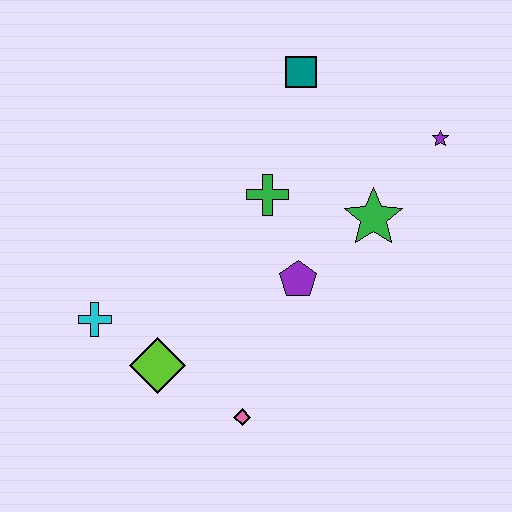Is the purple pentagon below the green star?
Yes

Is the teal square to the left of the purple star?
Yes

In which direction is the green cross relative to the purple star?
The green cross is to the left of the purple star.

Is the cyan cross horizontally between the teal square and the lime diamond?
No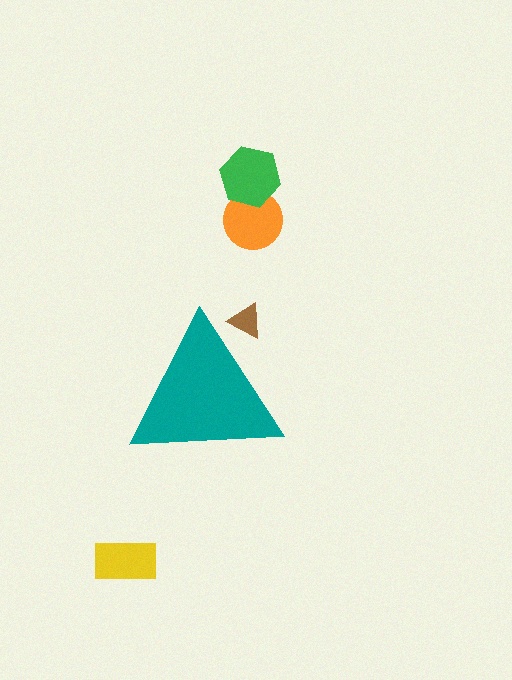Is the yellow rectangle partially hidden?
No, the yellow rectangle is fully visible.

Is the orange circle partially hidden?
No, the orange circle is fully visible.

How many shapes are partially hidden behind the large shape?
1 shape is partially hidden.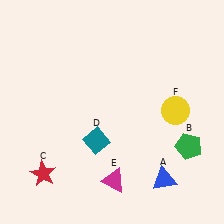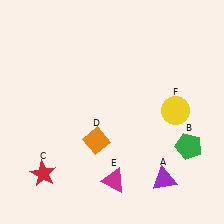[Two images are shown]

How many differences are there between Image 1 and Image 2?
There are 2 differences between the two images.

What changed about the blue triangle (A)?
In Image 1, A is blue. In Image 2, it changed to purple.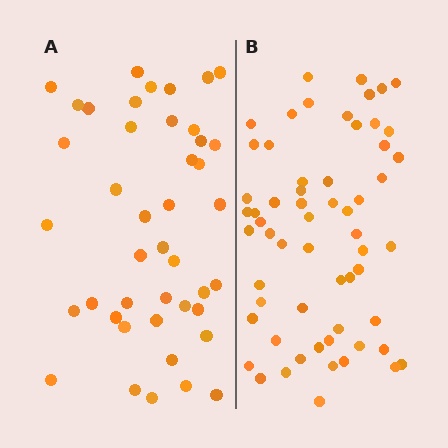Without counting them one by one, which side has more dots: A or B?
Region B (the right region) has more dots.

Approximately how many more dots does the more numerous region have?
Region B has approximately 15 more dots than region A.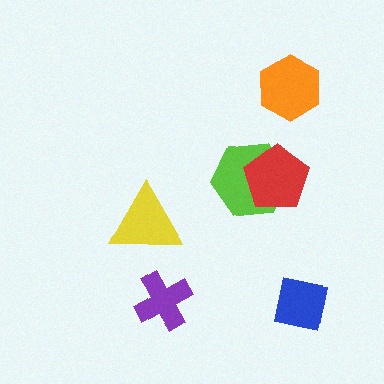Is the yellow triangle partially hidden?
No, no other shape covers it.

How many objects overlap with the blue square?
0 objects overlap with the blue square.